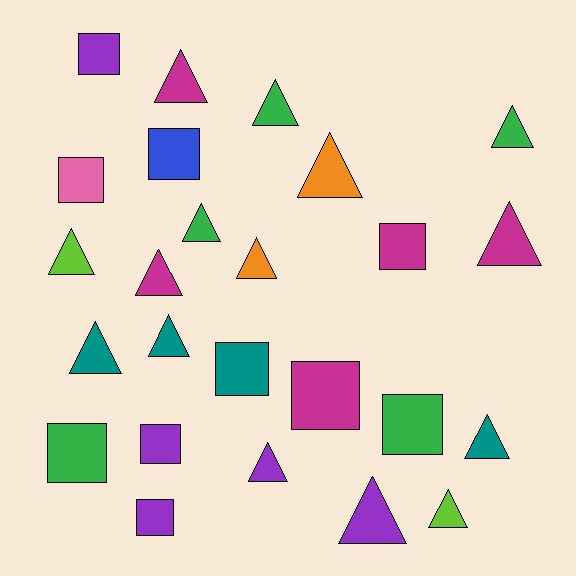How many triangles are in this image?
There are 15 triangles.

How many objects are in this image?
There are 25 objects.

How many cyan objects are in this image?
There are no cyan objects.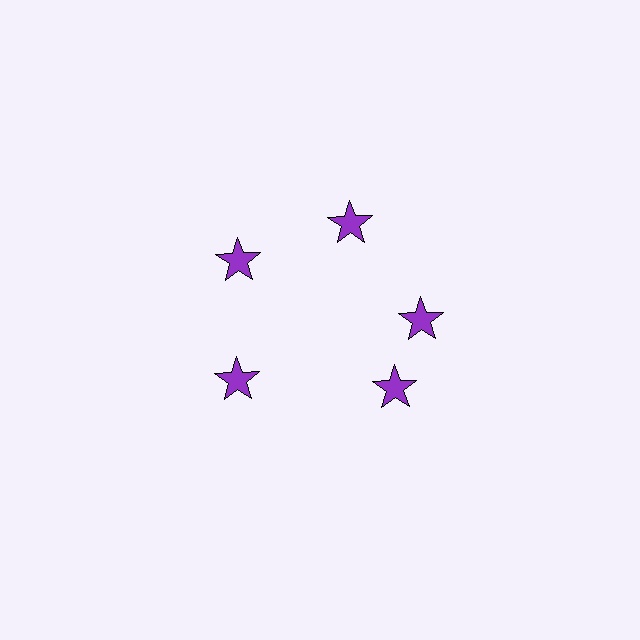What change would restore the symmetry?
The symmetry would be restored by rotating it back into even spacing with its neighbors so that all 5 stars sit at equal angles and equal distance from the center.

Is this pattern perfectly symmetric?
No. The 5 purple stars are arranged in a ring, but one element near the 5 o'clock position is rotated out of alignment along the ring, breaking the 5-fold rotational symmetry.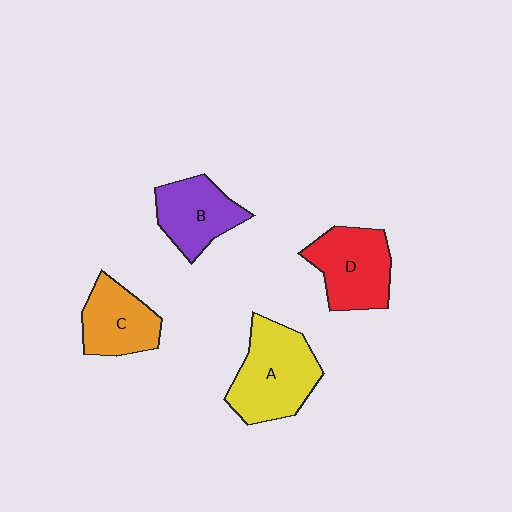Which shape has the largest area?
Shape A (yellow).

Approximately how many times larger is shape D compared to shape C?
Approximately 1.2 times.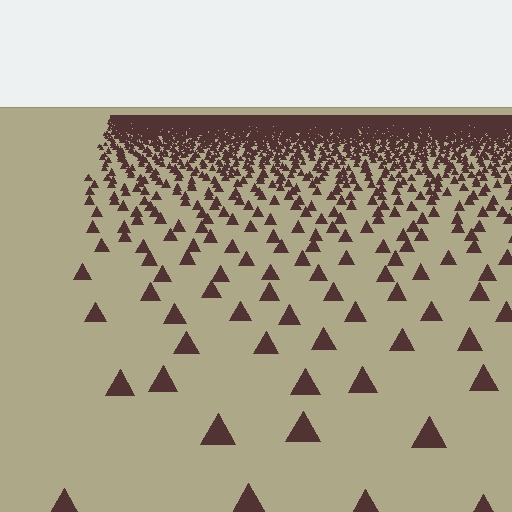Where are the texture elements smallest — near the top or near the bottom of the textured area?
Near the top.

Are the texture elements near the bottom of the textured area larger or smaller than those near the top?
Larger. Near the bottom, elements are closer to the viewer and appear at a bigger on-screen size.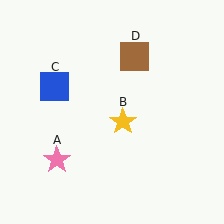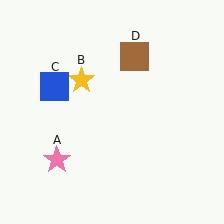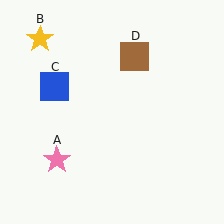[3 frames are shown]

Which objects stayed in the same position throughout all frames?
Pink star (object A) and blue square (object C) and brown square (object D) remained stationary.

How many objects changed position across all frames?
1 object changed position: yellow star (object B).